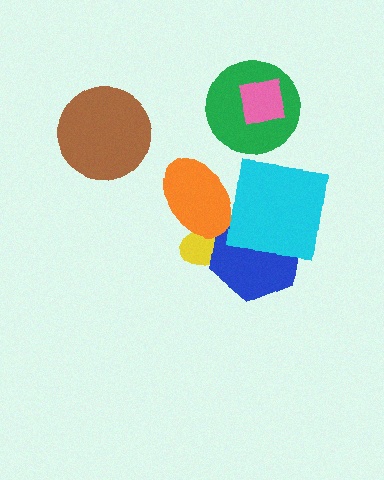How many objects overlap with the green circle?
1 object overlaps with the green circle.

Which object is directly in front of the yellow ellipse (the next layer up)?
The blue hexagon is directly in front of the yellow ellipse.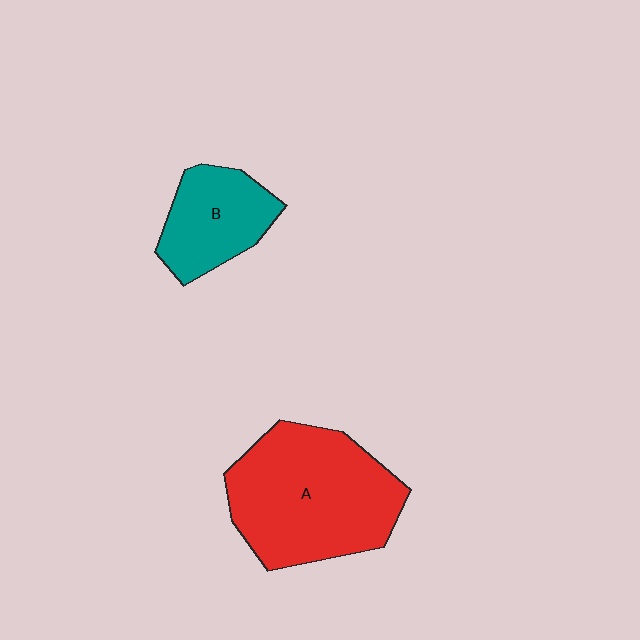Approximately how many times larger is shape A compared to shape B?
Approximately 2.0 times.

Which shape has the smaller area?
Shape B (teal).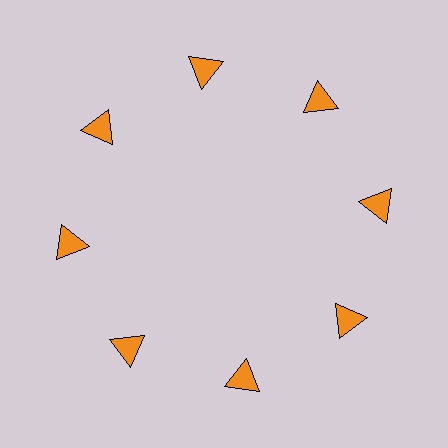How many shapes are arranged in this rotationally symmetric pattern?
There are 8 shapes, arranged in 8 groups of 1.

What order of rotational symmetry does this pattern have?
This pattern has 8-fold rotational symmetry.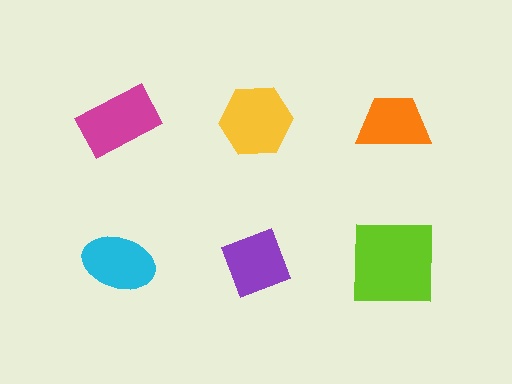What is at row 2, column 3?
A lime square.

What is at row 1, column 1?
A magenta rectangle.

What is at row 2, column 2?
A purple diamond.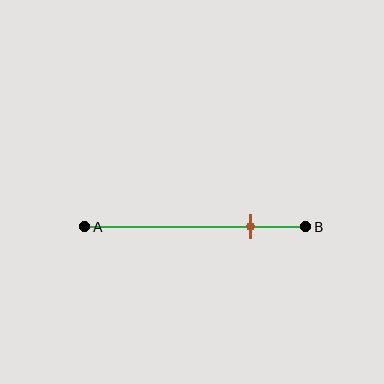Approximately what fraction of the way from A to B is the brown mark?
The brown mark is approximately 75% of the way from A to B.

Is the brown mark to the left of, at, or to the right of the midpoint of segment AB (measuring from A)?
The brown mark is to the right of the midpoint of segment AB.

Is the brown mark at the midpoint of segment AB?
No, the mark is at about 75% from A, not at the 50% midpoint.